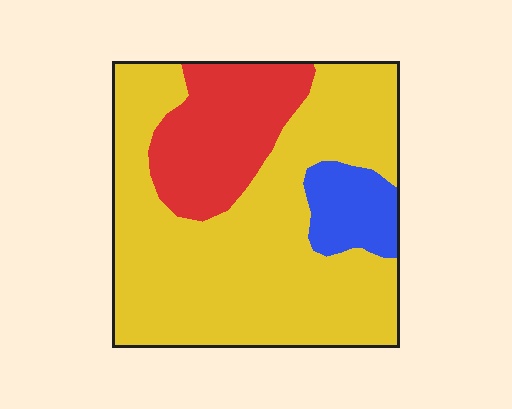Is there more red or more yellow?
Yellow.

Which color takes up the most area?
Yellow, at roughly 70%.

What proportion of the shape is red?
Red covers roughly 20% of the shape.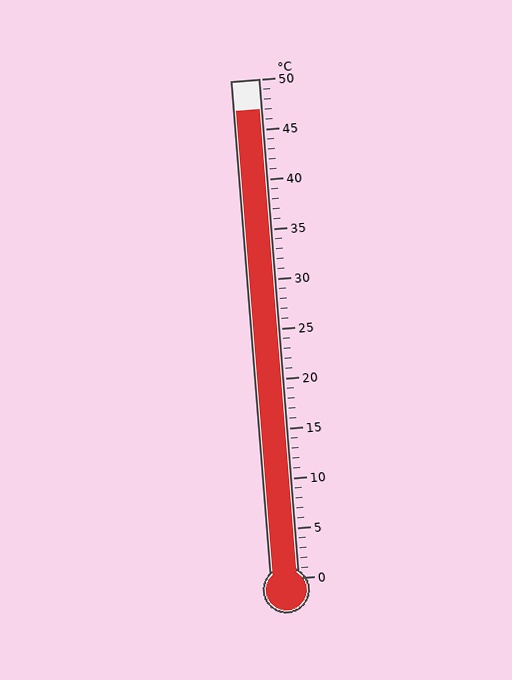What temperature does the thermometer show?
The thermometer shows approximately 47°C.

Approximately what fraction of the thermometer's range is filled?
The thermometer is filled to approximately 95% of its range.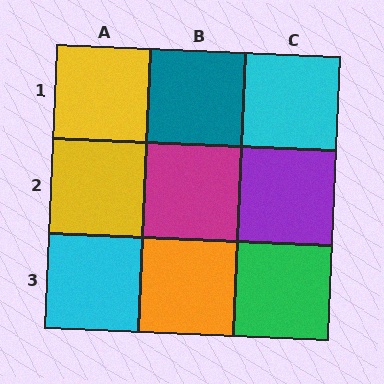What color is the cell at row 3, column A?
Cyan.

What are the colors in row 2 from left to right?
Yellow, magenta, purple.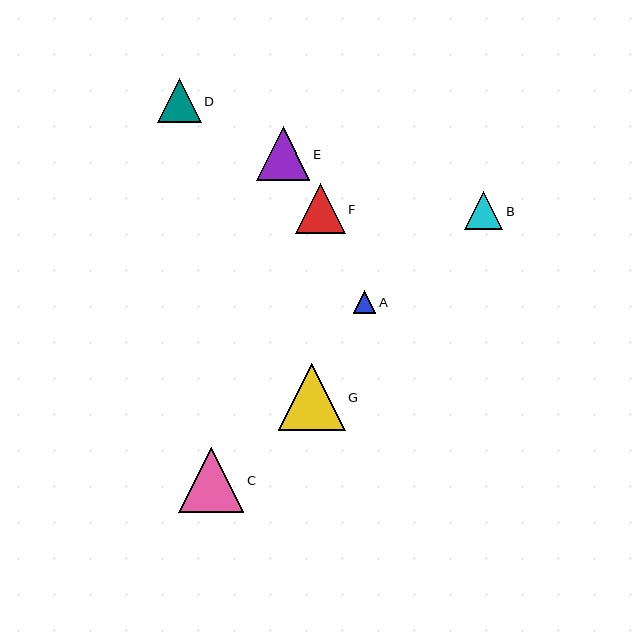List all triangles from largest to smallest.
From largest to smallest: G, C, E, F, D, B, A.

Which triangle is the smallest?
Triangle A is the smallest with a size of approximately 23 pixels.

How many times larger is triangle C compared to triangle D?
Triangle C is approximately 1.5 times the size of triangle D.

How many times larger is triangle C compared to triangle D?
Triangle C is approximately 1.5 times the size of triangle D.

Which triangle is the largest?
Triangle G is the largest with a size of approximately 67 pixels.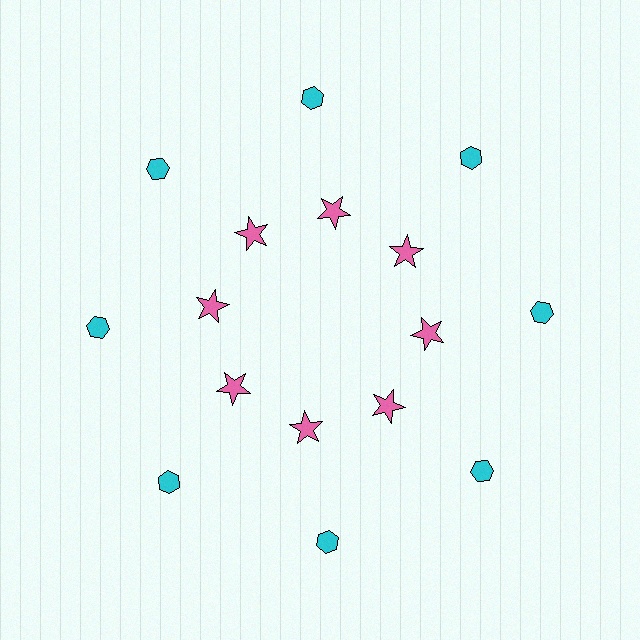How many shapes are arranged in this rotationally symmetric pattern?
There are 16 shapes, arranged in 8 groups of 2.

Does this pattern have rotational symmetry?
Yes, this pattern has 8-fold rotational symmetry. It looks the same after rotating 45 degrees around the center.